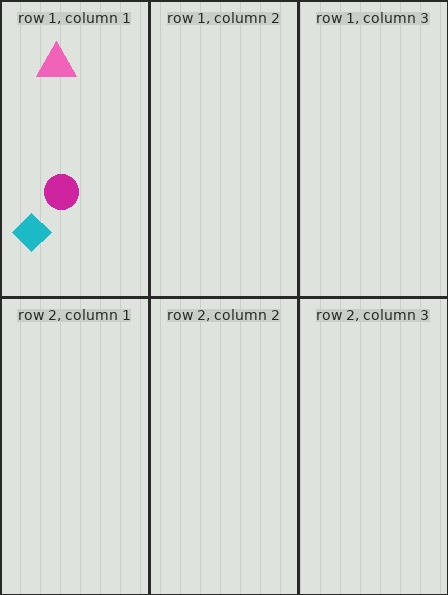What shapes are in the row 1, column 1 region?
The cyan diamond, the magenta circle, the pink triangle.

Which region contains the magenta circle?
The row 1, column 1 region.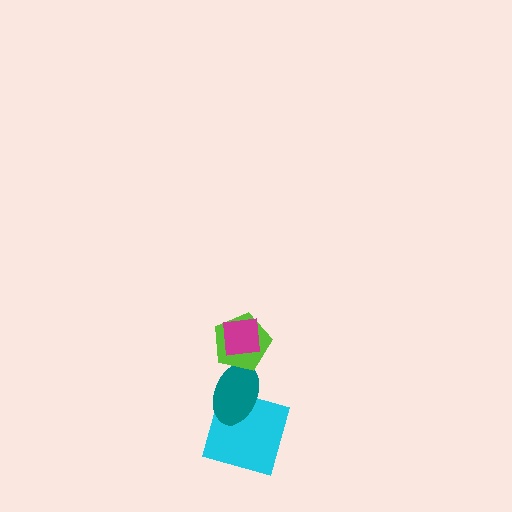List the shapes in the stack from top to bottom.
From top to bottom: the magenta square, the lime pentagon, the teal ellipse, the cyan square.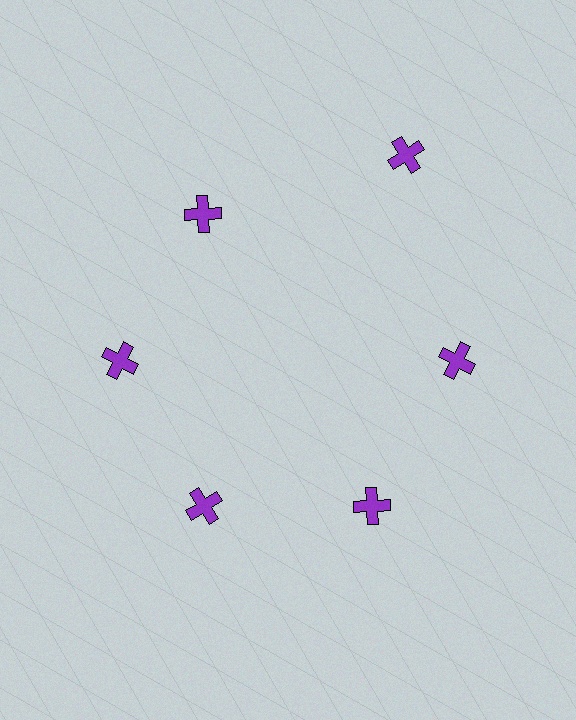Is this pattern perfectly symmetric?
No. The 6 purple crosses are arranged in a ring, but one element near the 1 o'clock position is pushed outward from the center, breaking the 6-fold rotational symmetry.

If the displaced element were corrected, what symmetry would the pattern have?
It would have 6-fold rotational symmetry — the pattern would map onto itself every 60 degrees.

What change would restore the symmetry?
The symmetry would be restored by moving it inward, back onto the ring so that all 6 crosses sit at equal angles and equal distance from the center.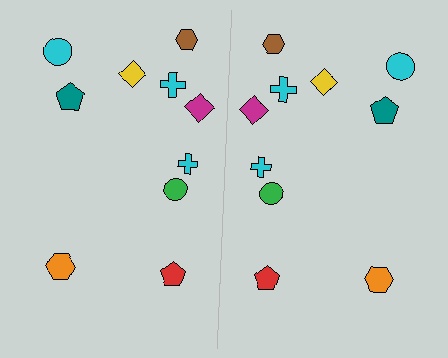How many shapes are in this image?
There are 20 shapes in this image.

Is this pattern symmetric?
Yes, this pattern has bilateral (reflection) symmetry.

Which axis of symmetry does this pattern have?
The pattern has a vertical axis of symmetry running through the center of the image.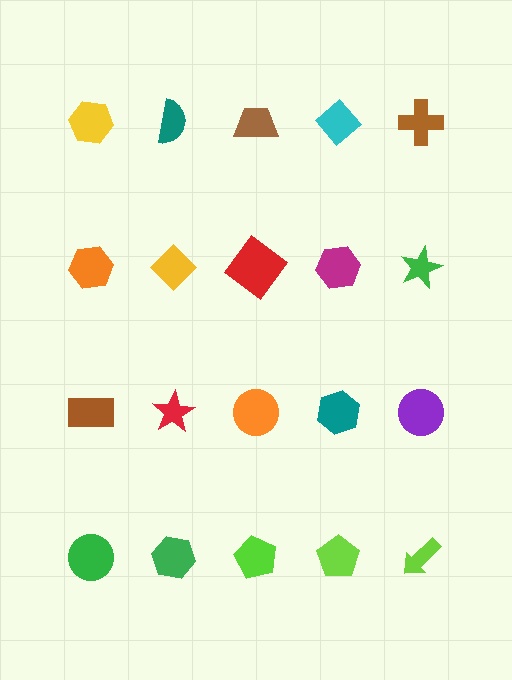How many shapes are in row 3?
5 shapes.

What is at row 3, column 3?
An orange circle.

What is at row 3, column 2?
A red star.